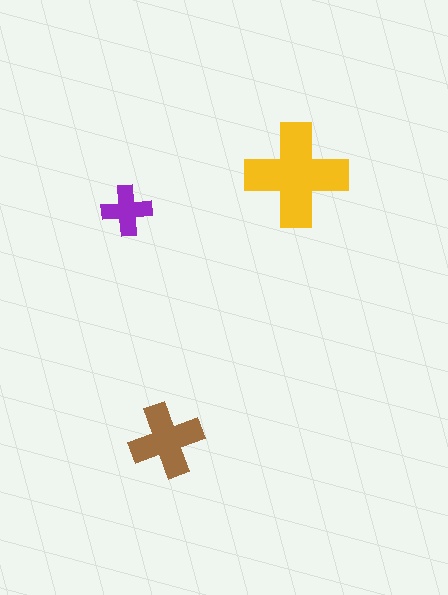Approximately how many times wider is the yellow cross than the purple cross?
About 2 times wider.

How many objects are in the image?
There are 3 objects in the image.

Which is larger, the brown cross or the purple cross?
The brown one.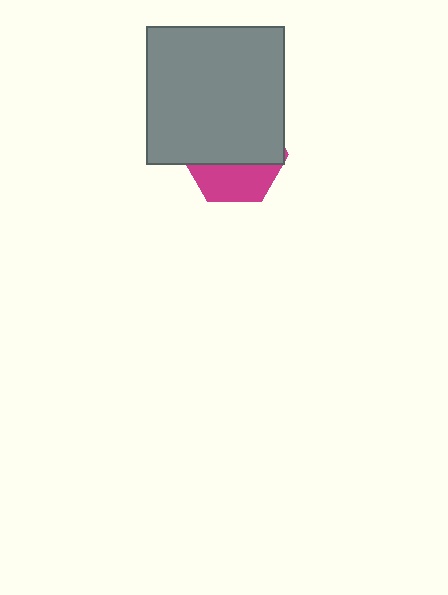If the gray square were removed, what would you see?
You would see the complete magenta hexagon.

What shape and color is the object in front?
The object in front is a gray square.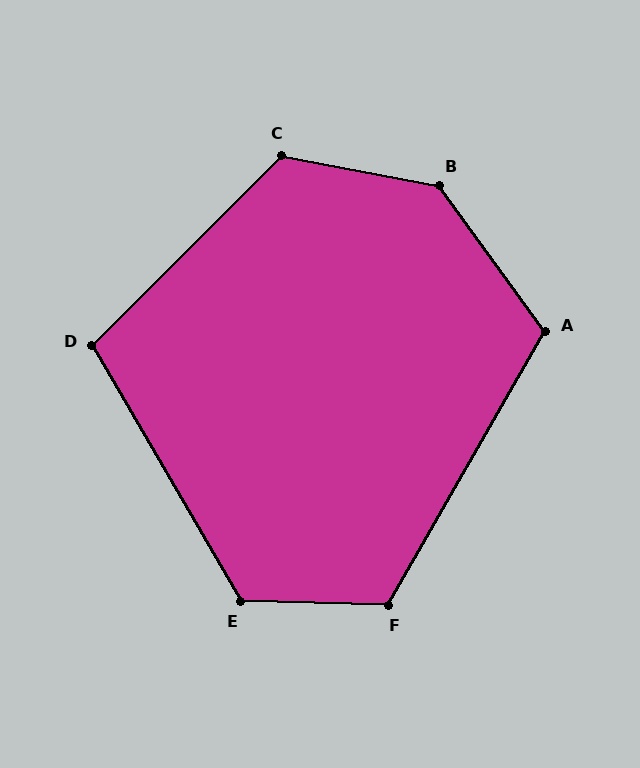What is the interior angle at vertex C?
Approximately 124 degrees (obtuse).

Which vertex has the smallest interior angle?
D, at approximately 105 degrees.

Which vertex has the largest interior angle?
B, at approximately 137 degrees.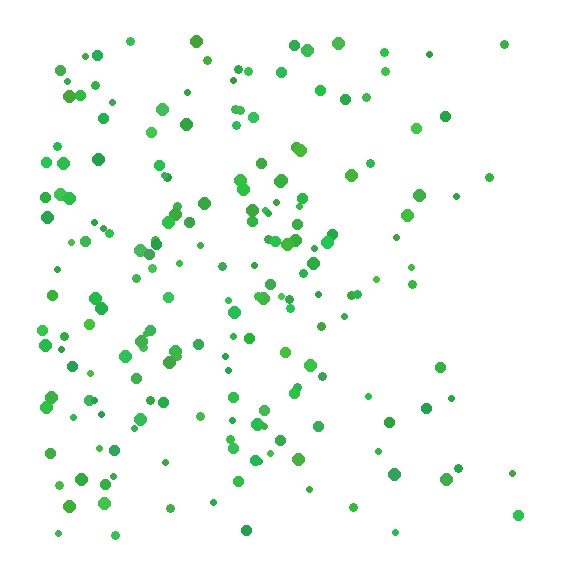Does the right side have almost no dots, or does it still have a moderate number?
Still a moderate number, just noticeably fewer than the left.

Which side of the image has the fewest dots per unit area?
The right.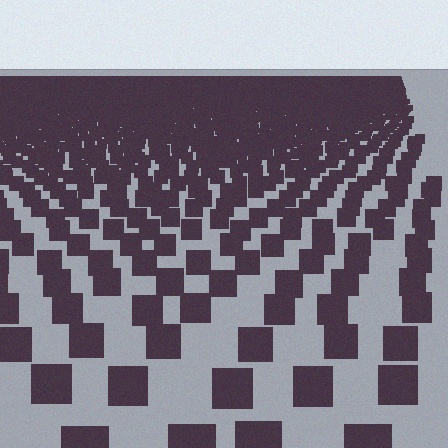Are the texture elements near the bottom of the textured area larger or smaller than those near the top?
Larger. Near the bottom, elements are closer to the viewer and appear at a bigger on-screen size.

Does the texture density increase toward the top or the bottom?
Density increases toward the top.